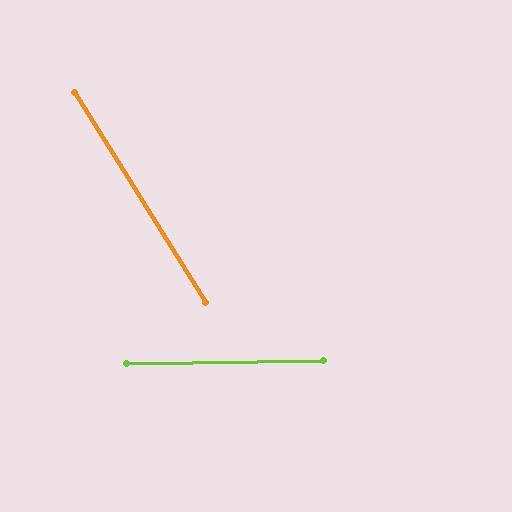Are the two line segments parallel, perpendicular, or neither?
Neither parallel nor perpendicular — they differ by about 59°.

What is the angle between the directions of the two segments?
Approximately 59 degrees.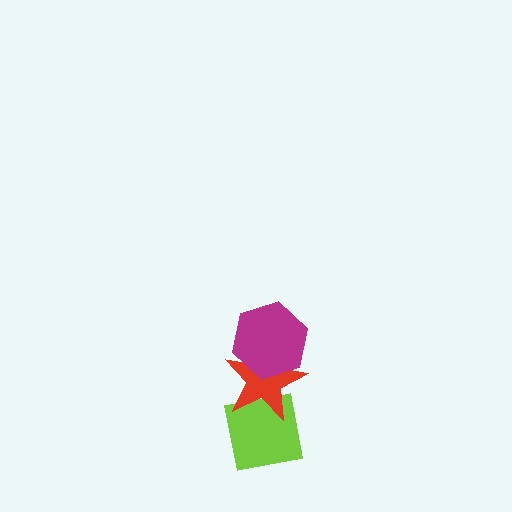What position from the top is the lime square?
The lime square is 3rd from the top.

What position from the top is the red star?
The red star is 2nd from the top.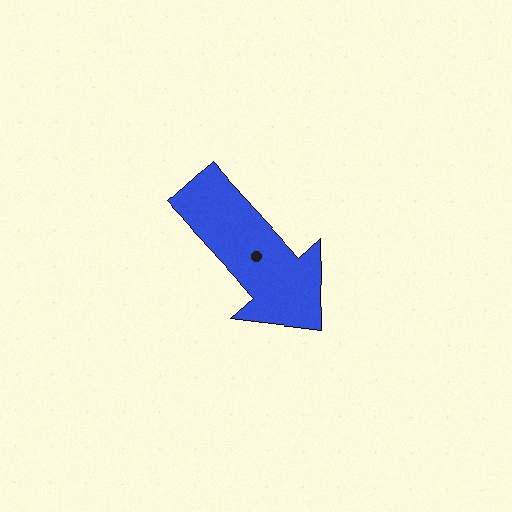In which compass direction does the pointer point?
Southeast.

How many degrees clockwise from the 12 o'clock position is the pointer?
Approximately 138 degrees.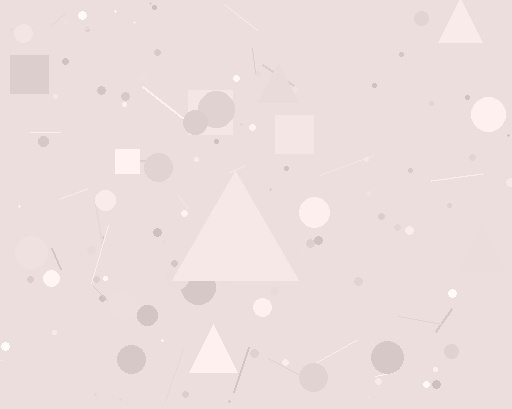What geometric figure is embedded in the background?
A triangle is embedded in the background.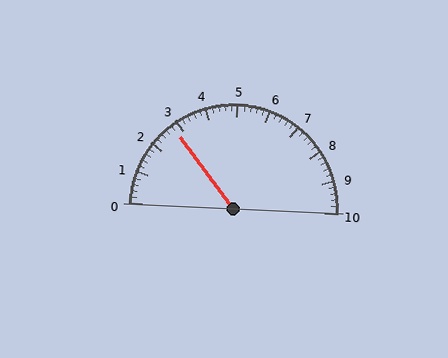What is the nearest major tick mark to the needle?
The nearest major tick mark is 3.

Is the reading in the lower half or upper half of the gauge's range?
The reading is in the lower half of the range (0 to 10).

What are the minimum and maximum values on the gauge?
The gauge ranges from 0 to 10.